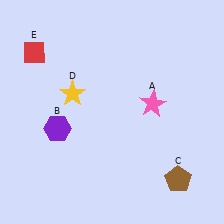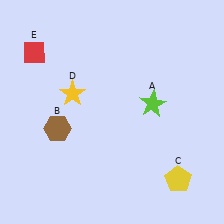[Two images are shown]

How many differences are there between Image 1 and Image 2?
There are 3 differences between the two images.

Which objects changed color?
A changed from pink to lime. B changed from purple to brown. C changed from brown to yellow.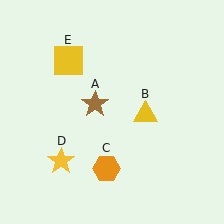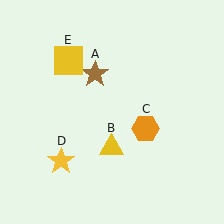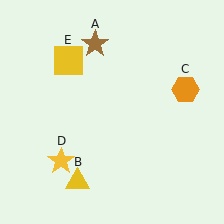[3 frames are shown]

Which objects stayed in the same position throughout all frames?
Yellow star (object D) and yellow square (object E) remained stationary.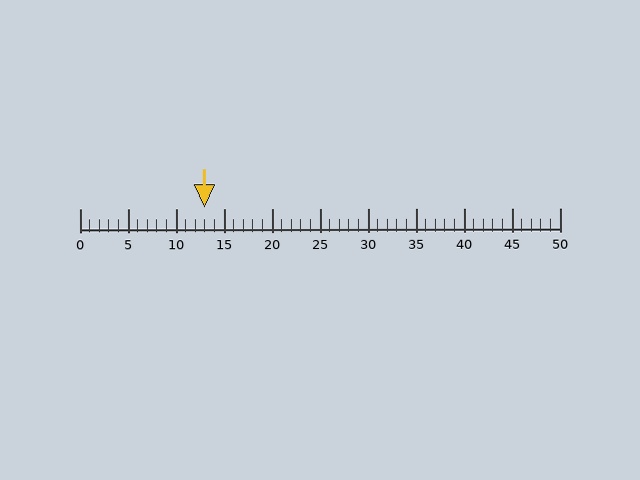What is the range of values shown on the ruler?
The ruler shows values from 0 to 50.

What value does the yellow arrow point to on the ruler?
The yellow arrow points to approximately 13.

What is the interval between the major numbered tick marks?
The major tick marks are spaced 5 units apart.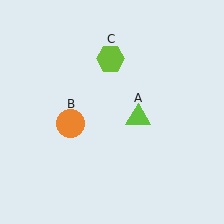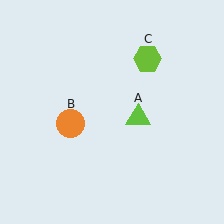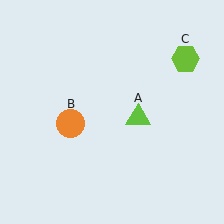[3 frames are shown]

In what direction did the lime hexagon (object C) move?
The lime hexagon (object C) moved right.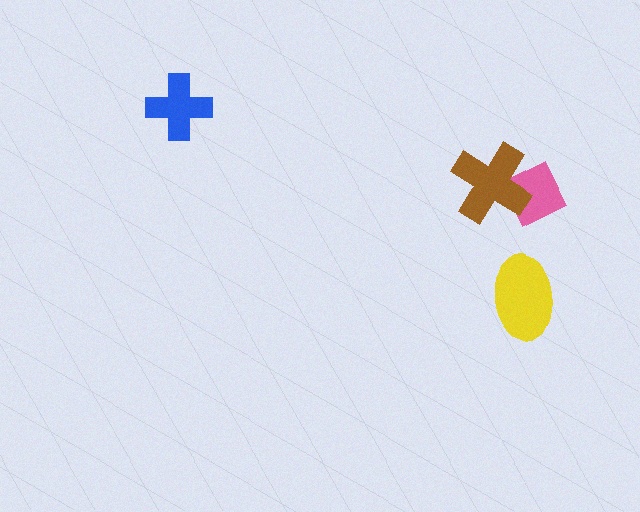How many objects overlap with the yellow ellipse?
0 objects overlap with the yellow ellipse.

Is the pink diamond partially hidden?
Yes, it is partially covered by another shape.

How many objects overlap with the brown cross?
1 object overlaps with the brown cross.